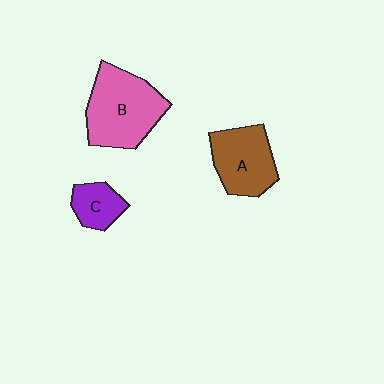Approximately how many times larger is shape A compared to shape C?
Approximately 1.9 times.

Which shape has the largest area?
Shape B (pink).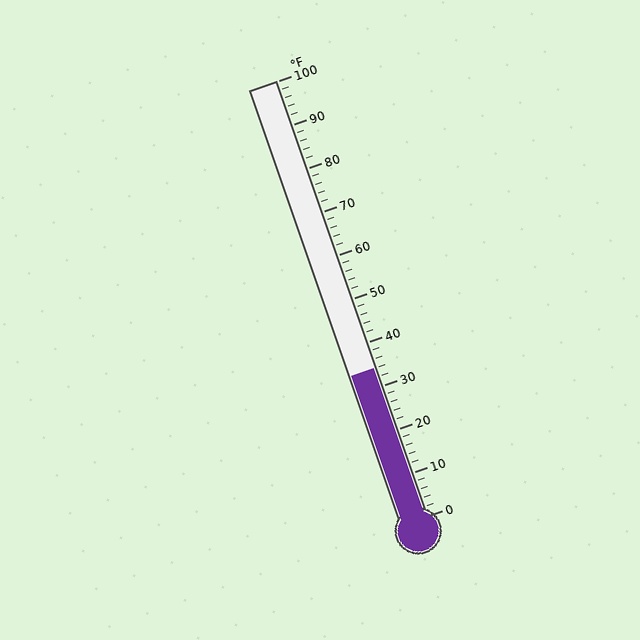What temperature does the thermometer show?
The thermometer shows approximately 34°F.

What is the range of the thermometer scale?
The thermometer scale ranges from 0°F to 100°F.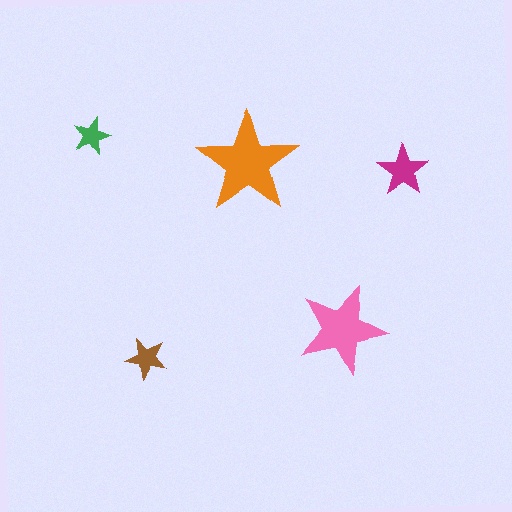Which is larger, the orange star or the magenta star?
The orange one.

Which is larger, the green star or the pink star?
The pink one.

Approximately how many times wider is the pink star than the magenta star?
About 1.5 times wider.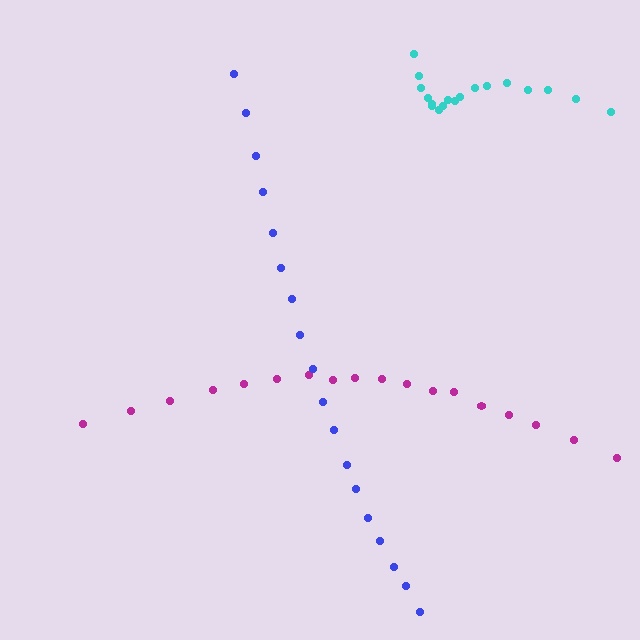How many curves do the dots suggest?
There are 3 distinct paths.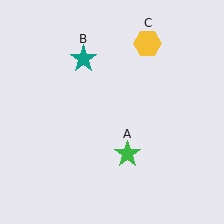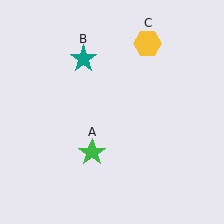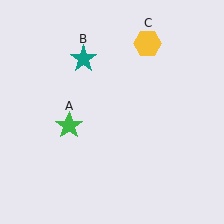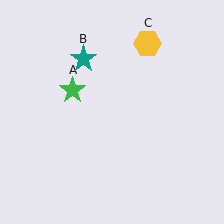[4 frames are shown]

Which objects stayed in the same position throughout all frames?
Teal star (object B) and yellow hexagon (object C) remained stationary.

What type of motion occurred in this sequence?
The green star (object A) rotated clockwise around the center of the scene.